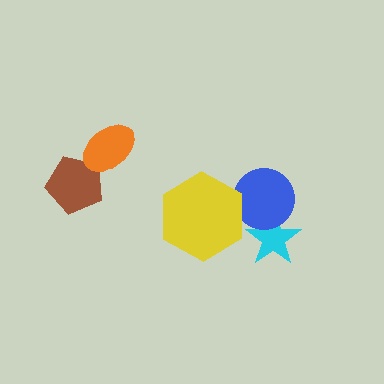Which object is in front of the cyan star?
The blue circle is in front of the cyan star.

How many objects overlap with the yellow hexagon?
1 object overlaps with the yellow hexagon.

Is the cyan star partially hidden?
Yes, it is partially covered by another shape.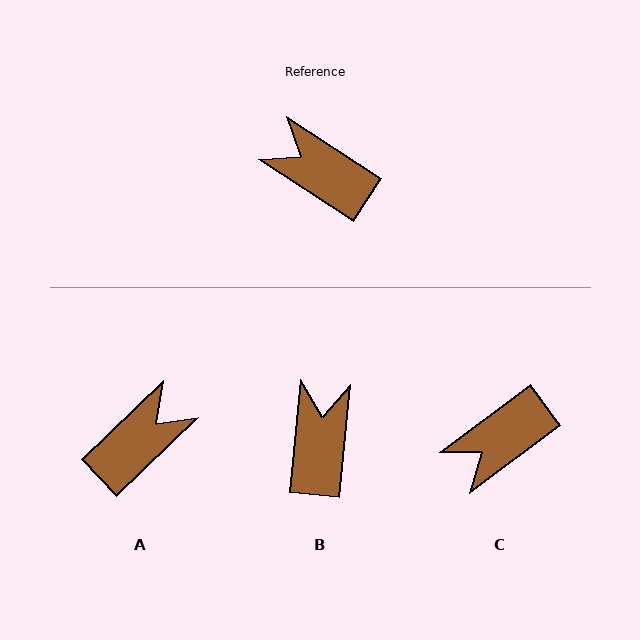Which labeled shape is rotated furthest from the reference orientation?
A, about 103 degrees away.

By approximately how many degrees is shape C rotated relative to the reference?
Approximately 69 degrees counter-clockwise.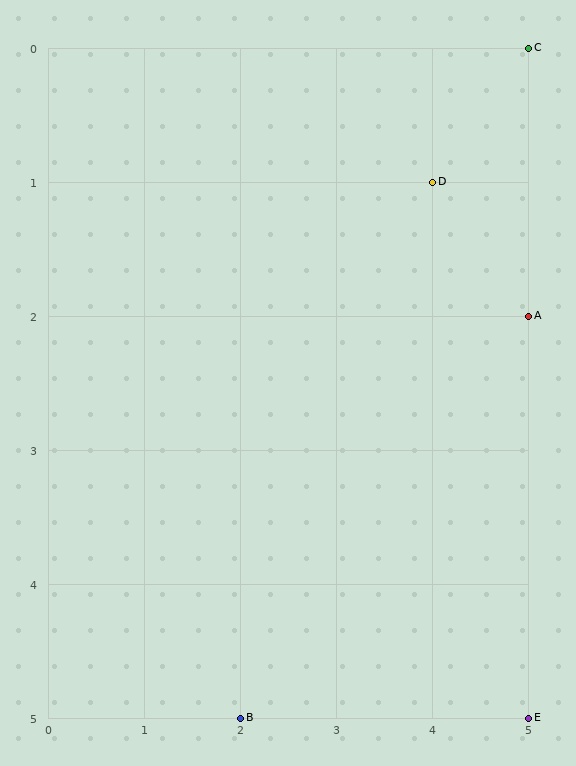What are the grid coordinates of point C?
Point C is at grid coordinates (5, 0).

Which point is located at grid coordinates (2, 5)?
Point B is at (2, 5).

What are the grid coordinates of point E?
Point E is at grid coordinates (5, 5).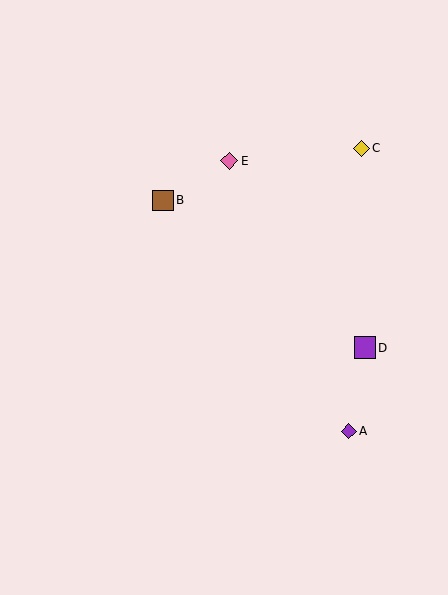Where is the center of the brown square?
The center of the brown square is at (163, 200).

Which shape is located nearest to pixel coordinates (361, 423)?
The purple diamond (labeled A) at (349, 431) is nearest to that location.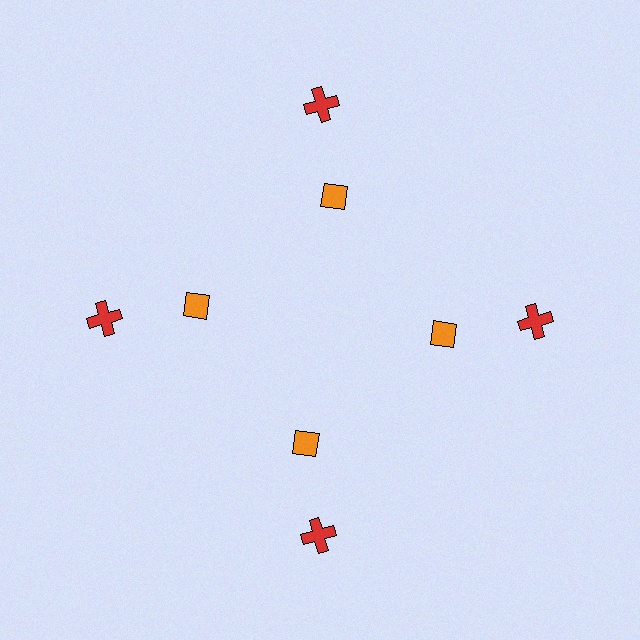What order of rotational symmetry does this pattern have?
This pattern has 4-fold rotational symmetry.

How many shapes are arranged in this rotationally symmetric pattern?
There are 8 shapes, arranged in 4 groups of 2.